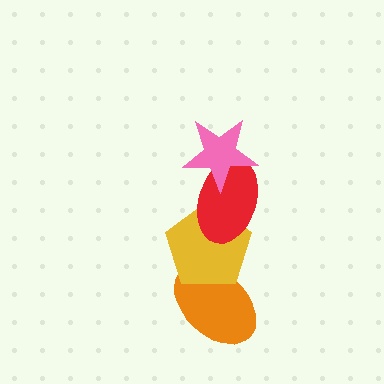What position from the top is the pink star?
The pink star is 1st from the top.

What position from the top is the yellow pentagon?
The yellow pentagon is 3rd from the top.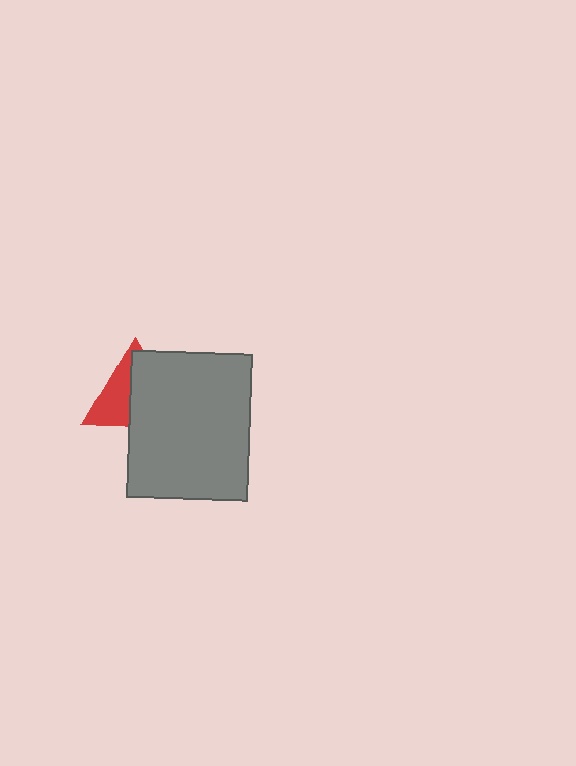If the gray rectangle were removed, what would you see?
You would see the complete red triangle.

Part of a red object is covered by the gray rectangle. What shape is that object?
It is a triangle.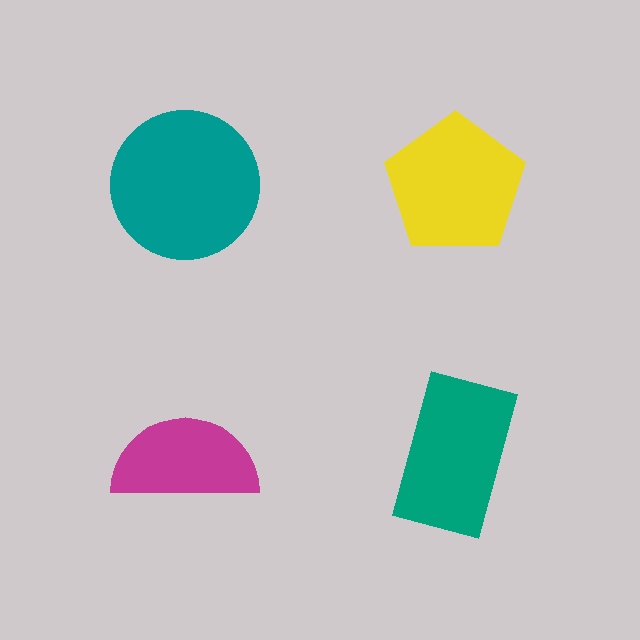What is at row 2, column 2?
A teal rectangle.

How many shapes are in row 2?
2 shapes.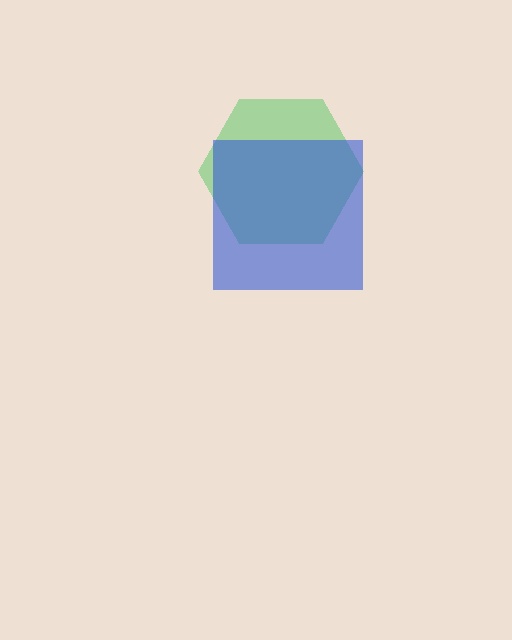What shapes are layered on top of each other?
The layered shapes are: a green hexagon, a blue square.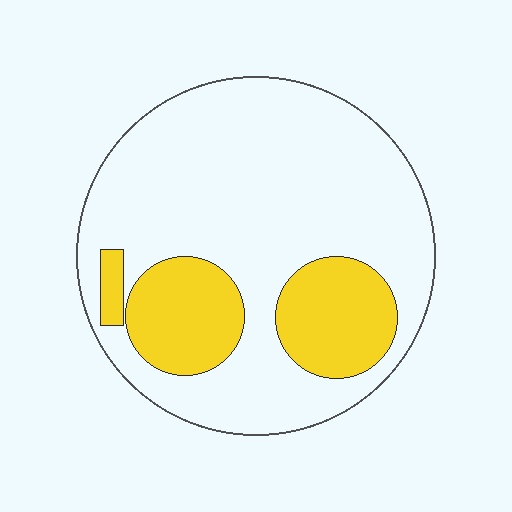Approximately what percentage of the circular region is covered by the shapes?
Approximately 25%.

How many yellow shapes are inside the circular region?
3.